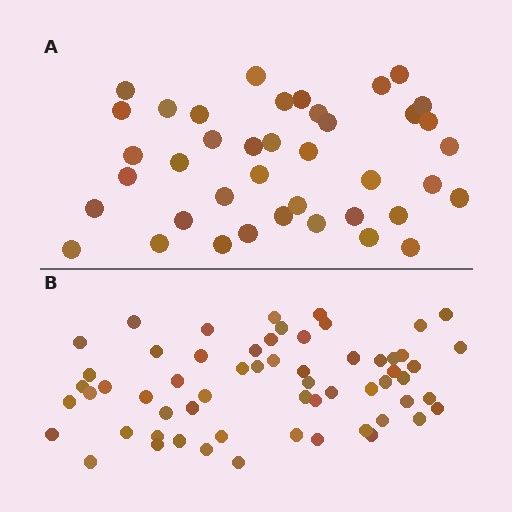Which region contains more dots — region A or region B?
Region B (the bottom region) has more dots.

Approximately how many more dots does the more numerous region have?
Region B has approximately 20 more dots than region A.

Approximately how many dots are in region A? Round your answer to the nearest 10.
About 40 dots.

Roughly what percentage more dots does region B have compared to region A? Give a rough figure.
About 50% more.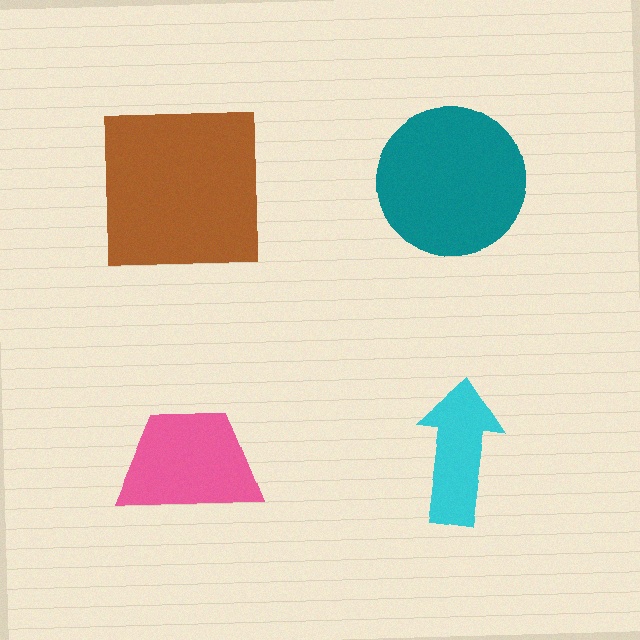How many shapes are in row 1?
2 shapes.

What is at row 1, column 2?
A teal circle.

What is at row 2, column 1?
A pink trapezoid.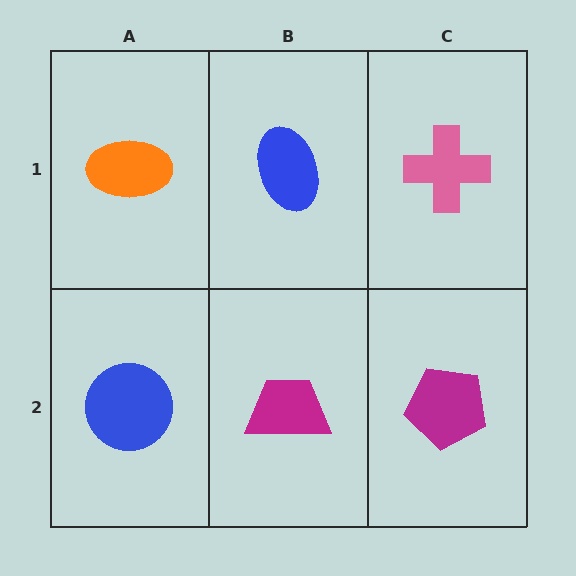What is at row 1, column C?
A pink cross.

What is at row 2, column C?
A magenta pentagon.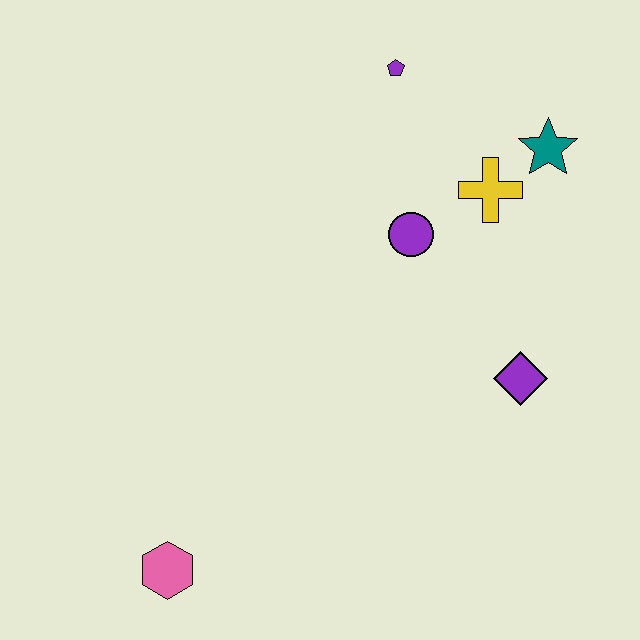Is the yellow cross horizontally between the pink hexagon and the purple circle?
No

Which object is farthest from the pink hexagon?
The teal star is farthest from the pink hexagon.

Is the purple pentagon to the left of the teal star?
Yes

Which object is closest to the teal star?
The yellow cross is closest to the teal star.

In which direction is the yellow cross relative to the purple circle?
The yellow cross is to the right of the purple circle.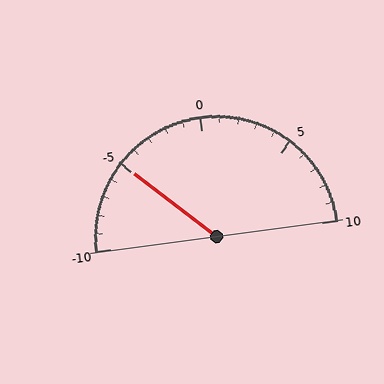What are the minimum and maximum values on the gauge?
The gauge ranges from -10 to 10.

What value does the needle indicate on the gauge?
The needle indicates approximately -5.